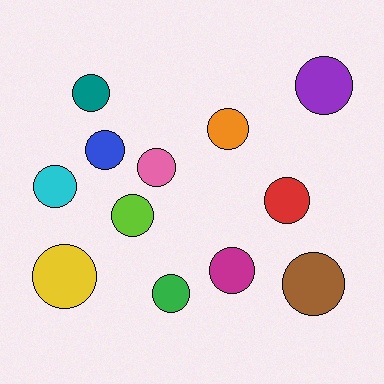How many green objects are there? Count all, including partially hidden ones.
There is 1 green object.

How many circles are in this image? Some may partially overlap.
There are 12 circles.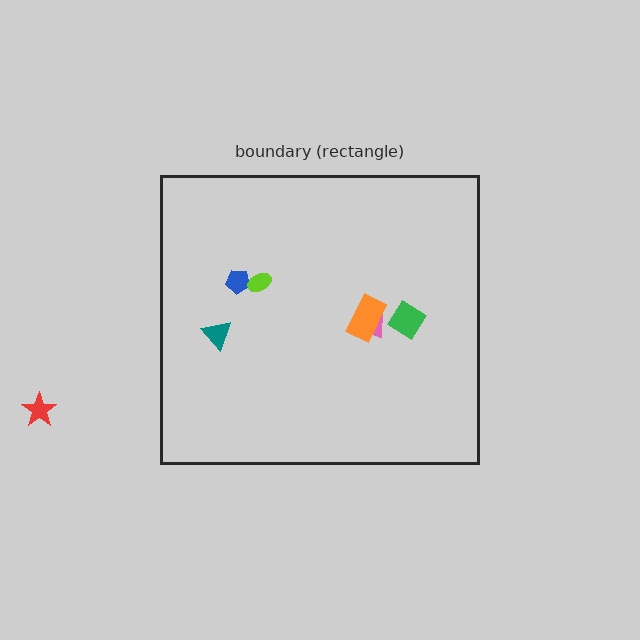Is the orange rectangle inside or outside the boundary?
Inside.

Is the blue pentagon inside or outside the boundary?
Inside.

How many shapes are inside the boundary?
6 inside, 1 outside.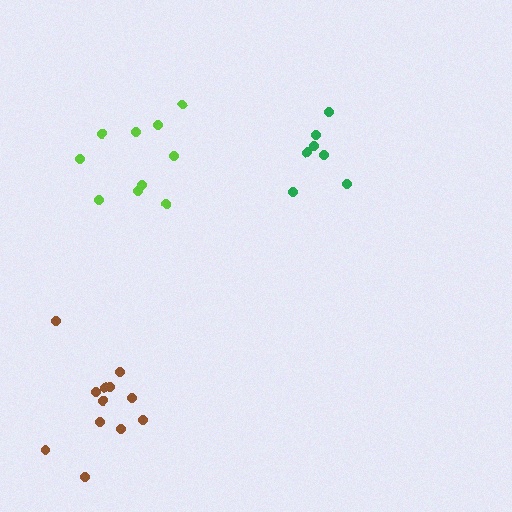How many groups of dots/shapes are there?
There are 3 groups.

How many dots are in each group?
Group 1: 10 dots, Group 2: 7 dots, Group 3: 12 dots (29 total).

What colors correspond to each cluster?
The clusters are colored: lime, green, brown.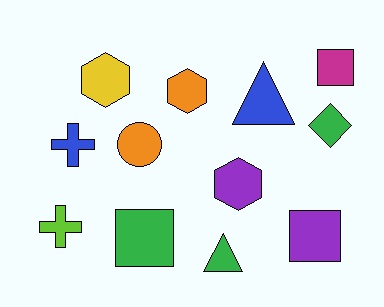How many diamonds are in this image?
There is 1 diamond.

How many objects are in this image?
There are 12 objects.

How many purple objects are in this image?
There are 2 purple objects.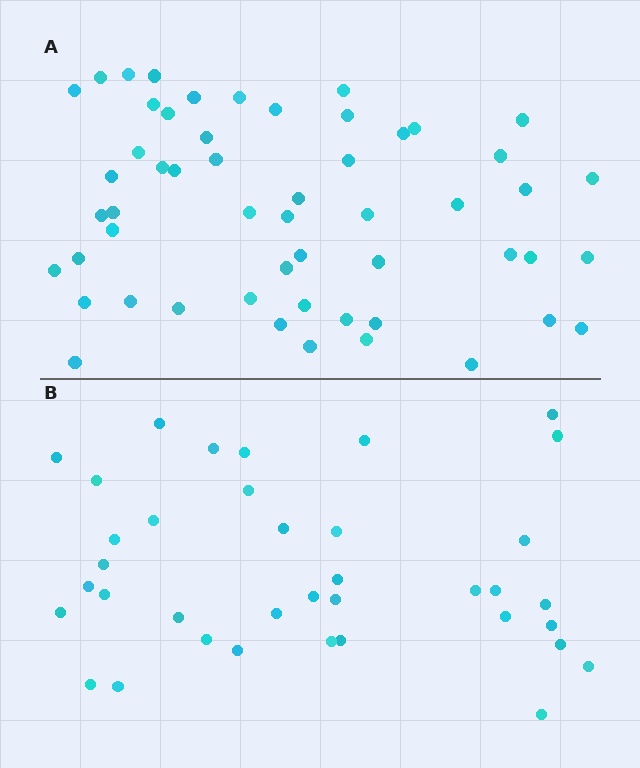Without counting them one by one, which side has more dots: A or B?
Region A (the top region) has more dots.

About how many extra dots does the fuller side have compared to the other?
Region A has approximately 15 more dots than region B.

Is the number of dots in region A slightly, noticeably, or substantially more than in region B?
Region A has substantially more. The ratio is roughly 1.5 to 1.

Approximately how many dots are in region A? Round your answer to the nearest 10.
About 50 dots. (The exact count is 54, which rounds to 50.)